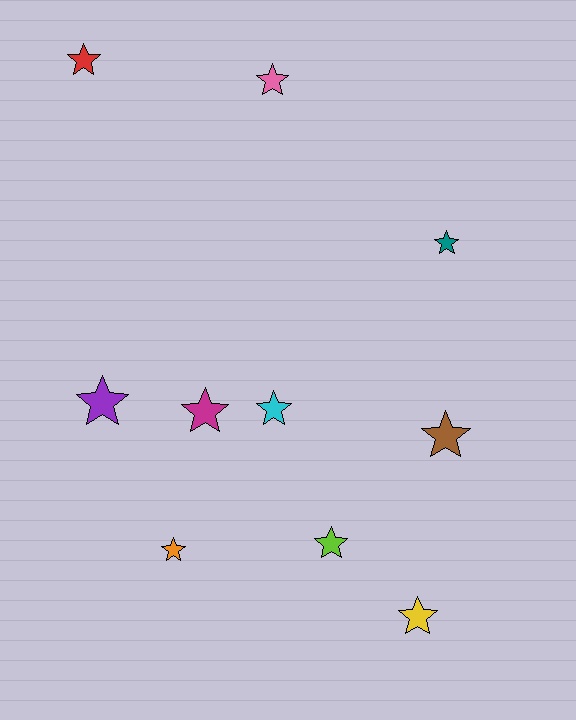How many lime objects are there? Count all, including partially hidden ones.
There is 1 lime object.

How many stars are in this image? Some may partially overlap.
There are 10 stars.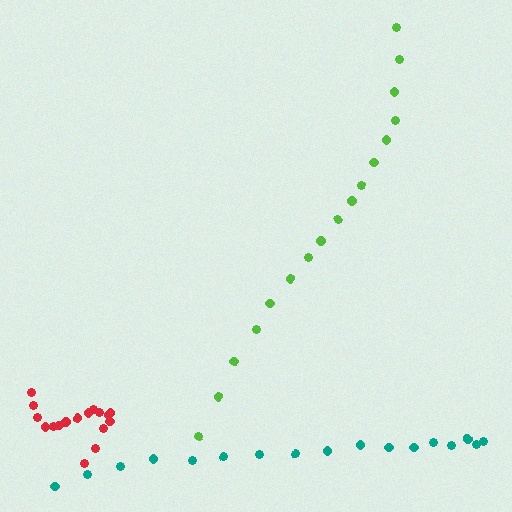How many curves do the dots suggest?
There are 3 distinct paths.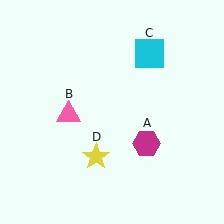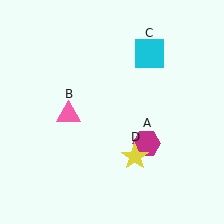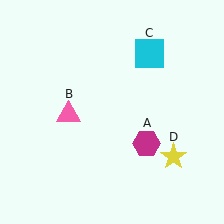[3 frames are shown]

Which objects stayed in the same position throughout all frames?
Magenta hexagon (object A) and pink triangle (object B) and cyan square (object C) remained stationary.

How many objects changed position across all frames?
1 object changed position: yellow star (object D).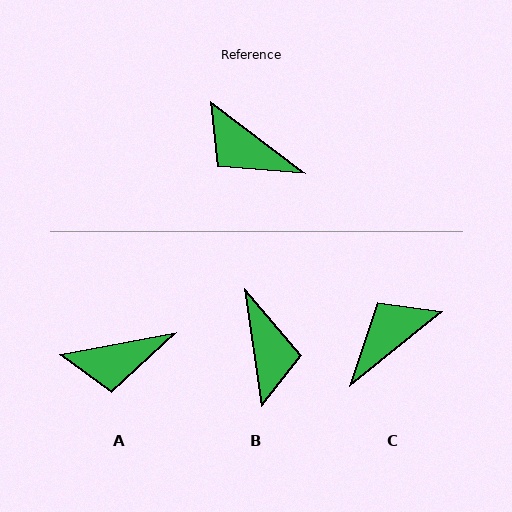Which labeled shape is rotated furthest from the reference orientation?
B, about 135 degrees away.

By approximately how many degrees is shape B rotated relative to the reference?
Approximately 135 degrees counter-clockwise.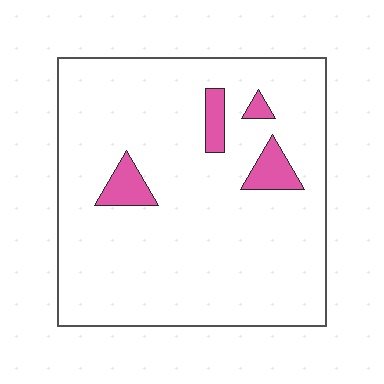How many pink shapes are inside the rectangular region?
4.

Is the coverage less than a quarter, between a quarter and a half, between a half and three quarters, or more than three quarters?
Less than a quarter.